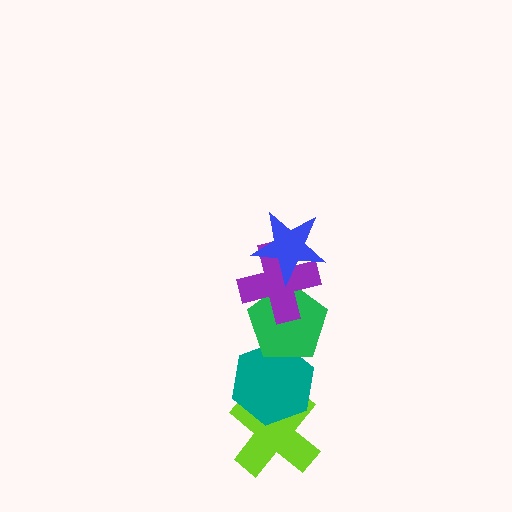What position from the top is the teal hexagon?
The teal hexagon is 4th from the top.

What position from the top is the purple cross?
The purple cross is 2nd from the top.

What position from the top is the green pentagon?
The green pentagon is 3rd from the top.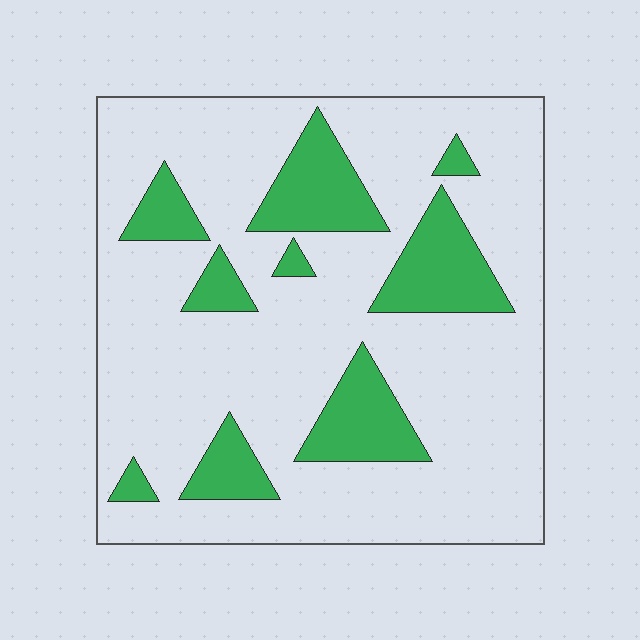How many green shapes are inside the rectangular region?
9.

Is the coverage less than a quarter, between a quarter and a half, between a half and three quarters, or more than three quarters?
Less than a quarter.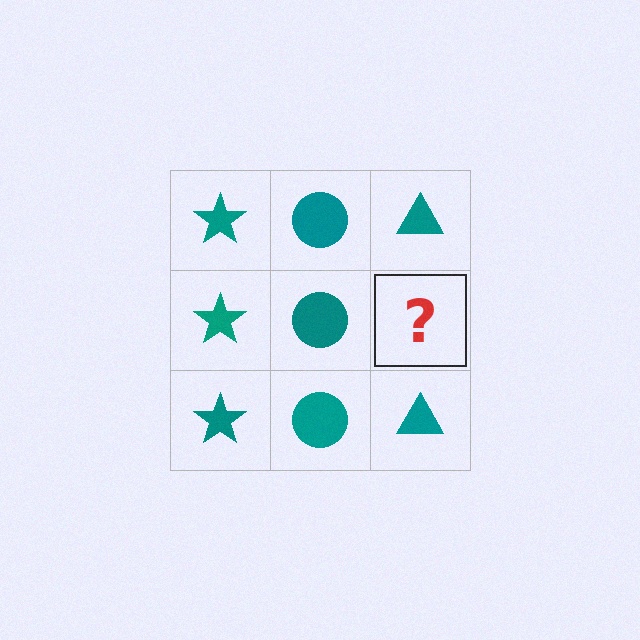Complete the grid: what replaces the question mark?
The question mark should be replaced with a teal triangle.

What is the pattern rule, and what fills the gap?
The rule is that each column has a consistent shape. The gap should be filled with a teal triangle.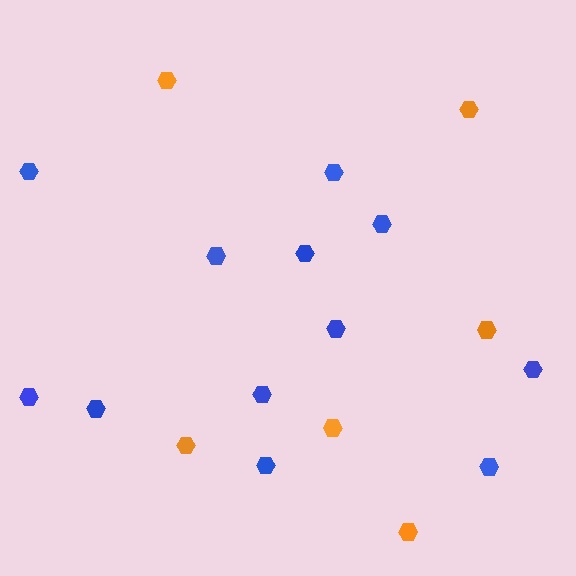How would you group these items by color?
There are 2 groups: one group of orange hexagons (6) and one group of blue hexagons (12).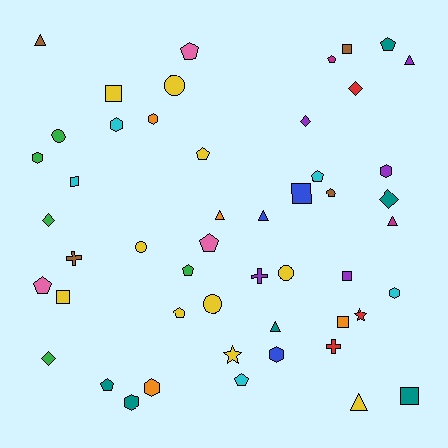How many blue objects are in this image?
There are 3 blue objects.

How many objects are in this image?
There are 50 objects.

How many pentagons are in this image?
There are 12 pentagons.